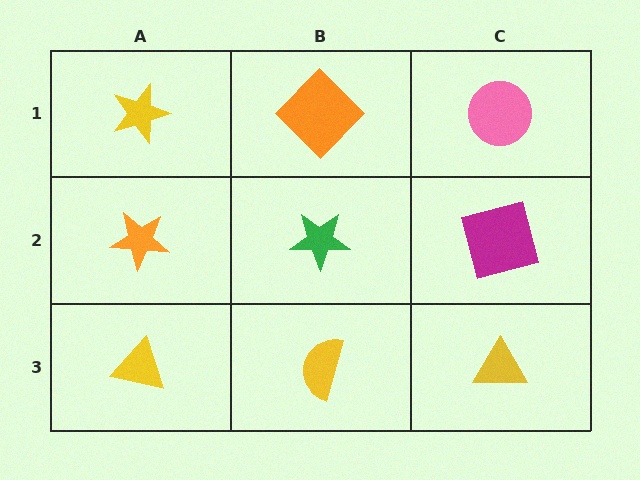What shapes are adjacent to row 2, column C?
A pink circle (row 1, column C), a yellow triangle (row 3, column C), a green star (row 2, column B).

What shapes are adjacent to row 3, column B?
A green star (row 2, column B), a yellow triangle (row 3, column A), a yellow triangle (row 3, column C).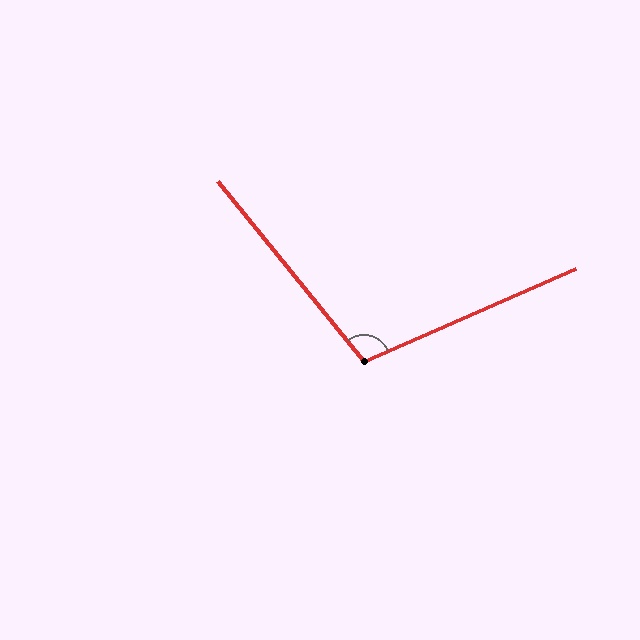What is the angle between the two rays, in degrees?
Approximately 105 degrees.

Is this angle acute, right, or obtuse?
It is obtuse.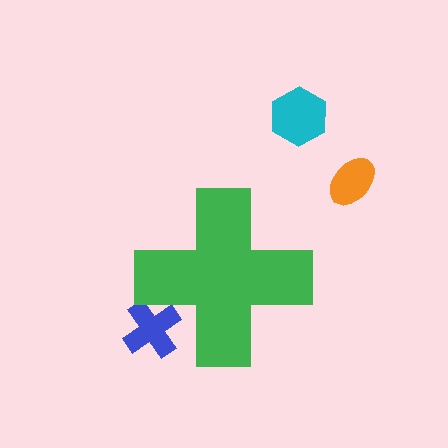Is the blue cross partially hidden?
Yes, the blue cross is partially hidden behind the green cross.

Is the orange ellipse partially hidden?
No, the orange ellipse is fully visible.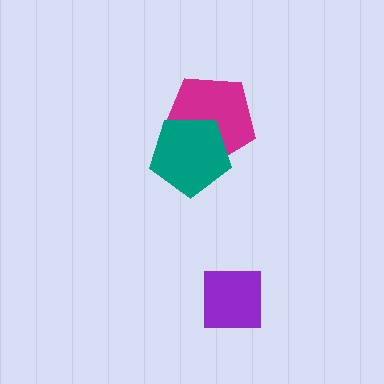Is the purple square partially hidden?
No, no other shape covers it.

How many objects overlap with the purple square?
0 objects overlap with the purple square.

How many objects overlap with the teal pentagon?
1 object overlaps with the teal pentagon.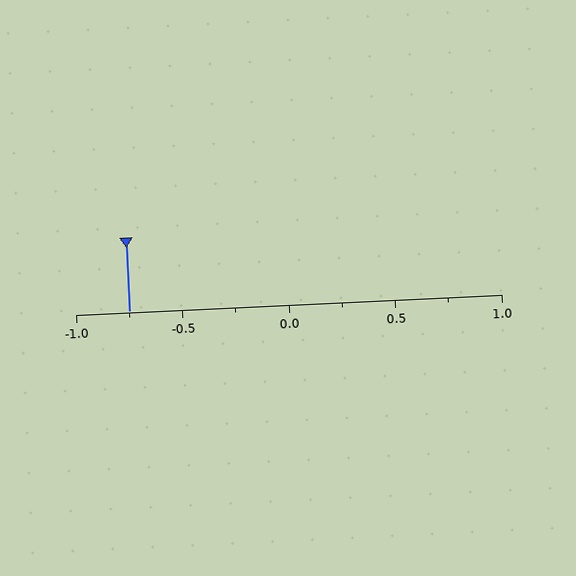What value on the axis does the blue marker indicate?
The marker indicates approximately -0.75.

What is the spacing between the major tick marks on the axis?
The major ticks are spaced 0.5 apart.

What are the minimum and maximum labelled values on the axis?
The axis runs from -1.0 to 1.0.